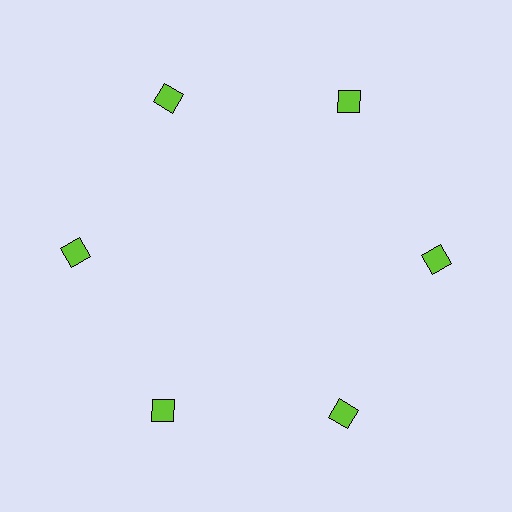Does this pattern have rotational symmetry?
Yes, this pattern has 6-fold rotational symmetry. It looks the same after rotating 60 degrees around the center.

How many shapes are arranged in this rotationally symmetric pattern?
There are 6 shapes, arranged in 6 groups of 1.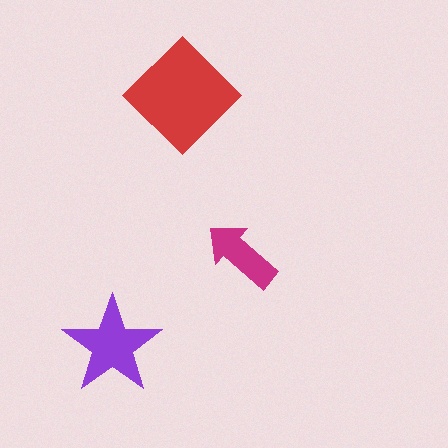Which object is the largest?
The red diamond.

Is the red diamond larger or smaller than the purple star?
Larger.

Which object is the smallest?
The magenta arrow.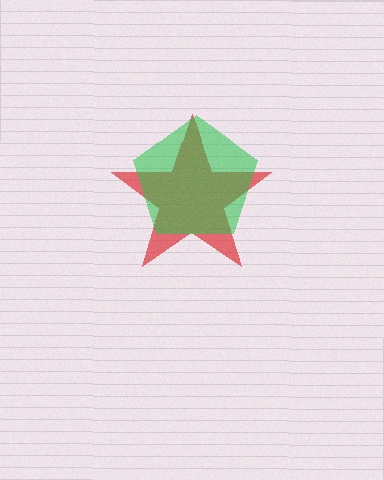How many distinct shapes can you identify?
There are 2 distinct shapes: a red star, a green pentagon.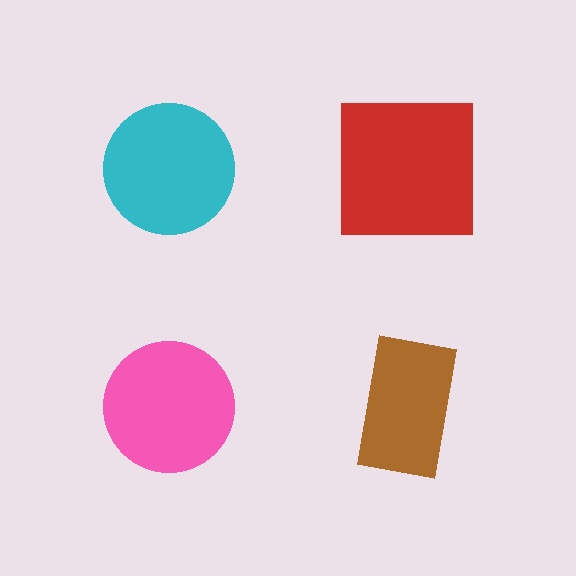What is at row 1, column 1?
A cyan circle.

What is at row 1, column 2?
A red square.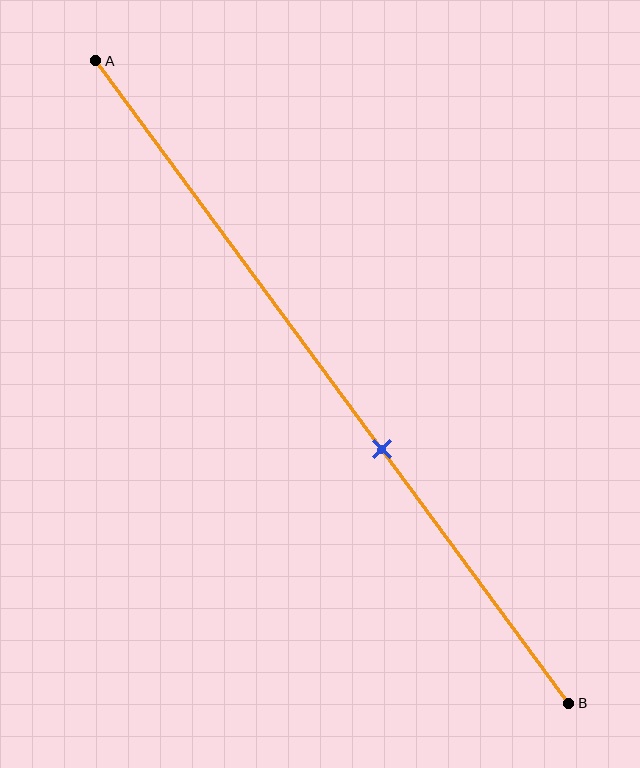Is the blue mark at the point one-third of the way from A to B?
No, the mark is at about 60% from A, not at the 33% one-third point.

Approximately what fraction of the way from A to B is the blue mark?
The blue mark is approximately 60% of the way from A to B.